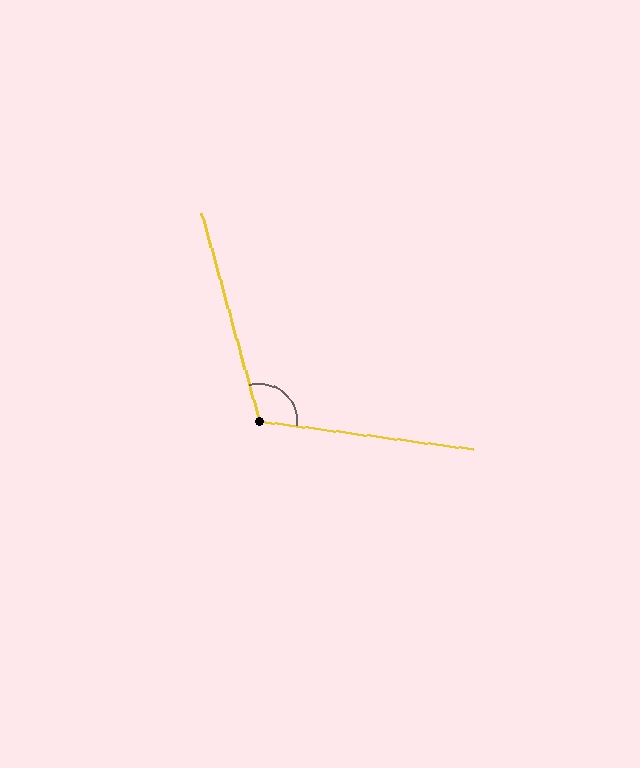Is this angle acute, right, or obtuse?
It is obtuse.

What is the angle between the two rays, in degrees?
Approximately 113 degrees.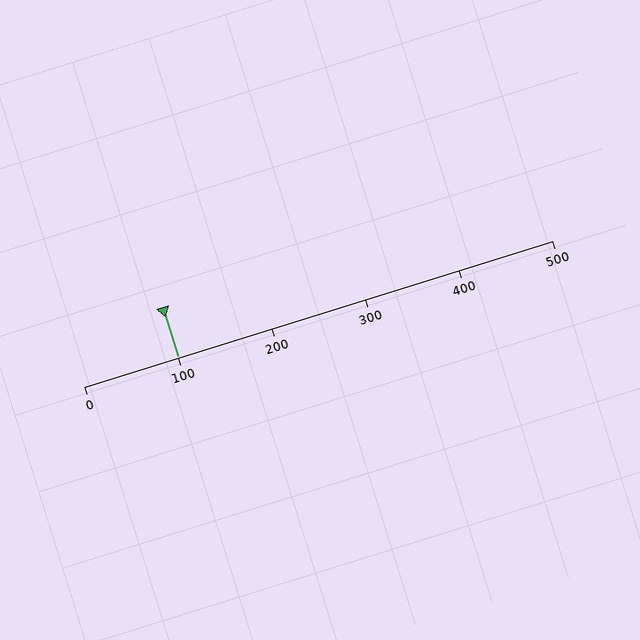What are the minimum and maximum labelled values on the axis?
The axis runs from 0 to 500.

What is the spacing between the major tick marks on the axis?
The major ticks are spaced 100 apart.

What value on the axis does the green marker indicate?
The marker indicates approximately 100.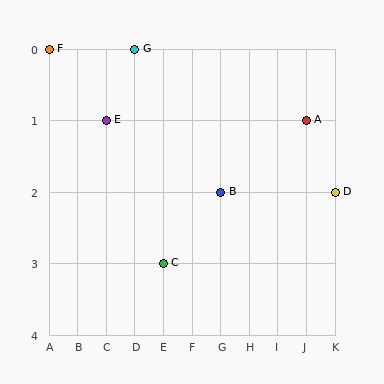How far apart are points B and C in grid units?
Points B and C are 2 columns and 1 row apart (about 2.2 grid units diagonally).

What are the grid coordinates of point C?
Point C is at grid coordinates (E, 3).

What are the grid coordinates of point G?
Point G is at grid coordinates (D, 0).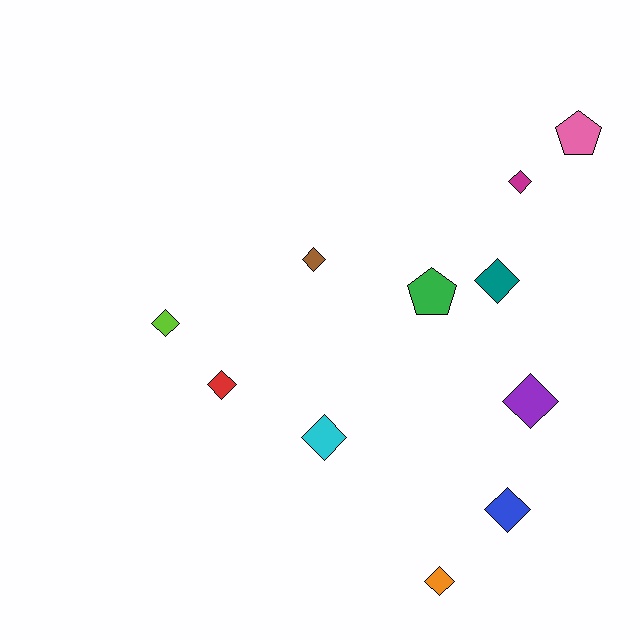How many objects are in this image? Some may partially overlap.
There are 11 objects.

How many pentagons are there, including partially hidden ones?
There are 2 pentagons.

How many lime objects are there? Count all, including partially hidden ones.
There is 1 lime object.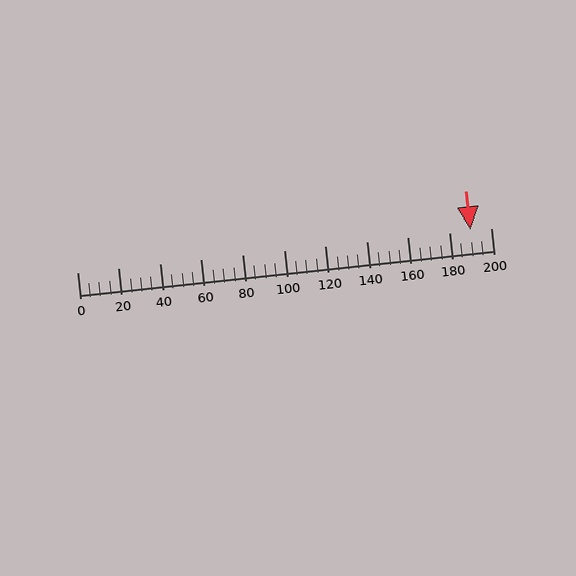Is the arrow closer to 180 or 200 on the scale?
The arrow is closer to 200.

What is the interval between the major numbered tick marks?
The major tick marks are spaced 20 units apart.